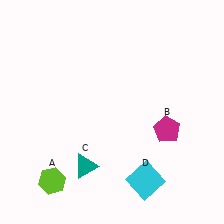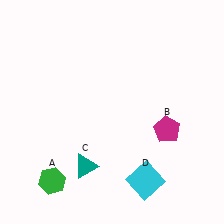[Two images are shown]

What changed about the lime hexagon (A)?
In Image 1, A is lime. In Image 2, it changed to green.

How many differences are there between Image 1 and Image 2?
There is 1 difference between the two images.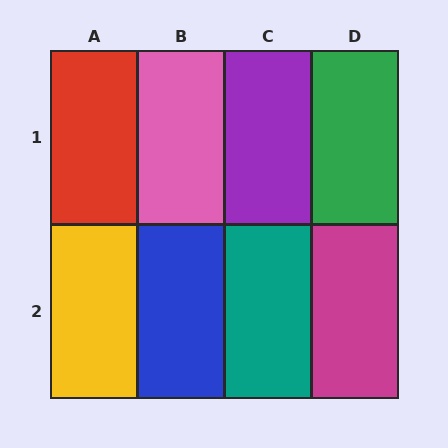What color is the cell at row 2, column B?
Blue.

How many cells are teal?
1 cell is teal.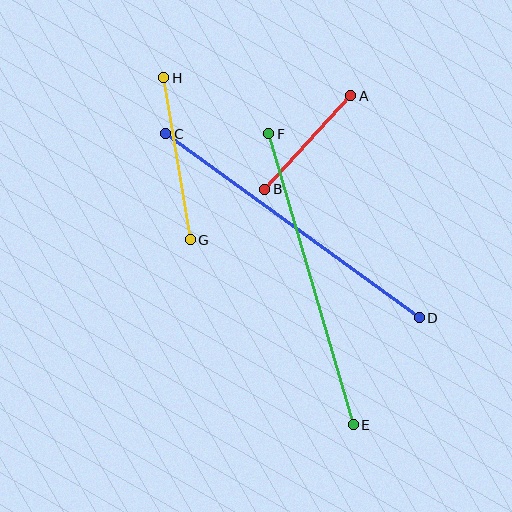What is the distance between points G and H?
The distance is approximately 164 pixels.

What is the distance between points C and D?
The distance is approximately 313 pixels.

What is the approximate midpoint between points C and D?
The midpoint is at approximately (292, 226) pixels.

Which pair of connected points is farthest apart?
Points C and D are farthest apart.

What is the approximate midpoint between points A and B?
The midpoint is at approximately (308, 142) pixels.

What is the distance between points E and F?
The distance is approximately 303 pixels.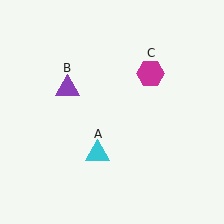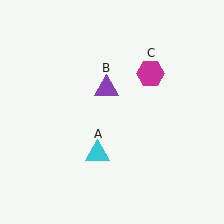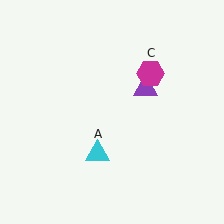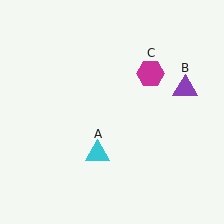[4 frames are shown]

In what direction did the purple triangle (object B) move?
The purple triangle (object B) moved right.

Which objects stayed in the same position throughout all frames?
Cyan triangle (object A) and magenta hexagon (object C) remained stationary.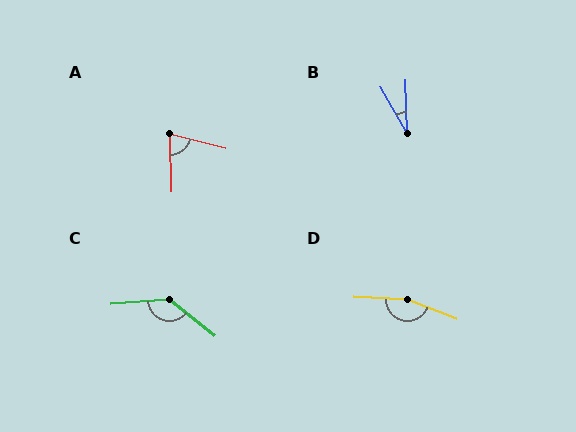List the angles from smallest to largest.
B (29°), A (74°), C (137°), D (161°).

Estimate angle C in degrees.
Approximately 137 degrees.